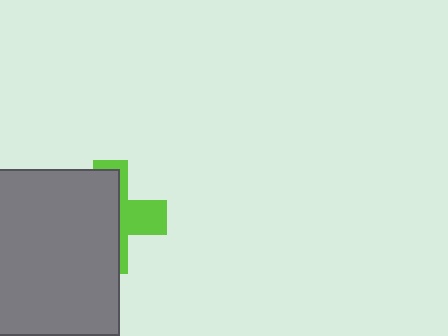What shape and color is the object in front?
The object in front is a gray square.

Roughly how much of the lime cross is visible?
A small part of it is visible (roughly 39%).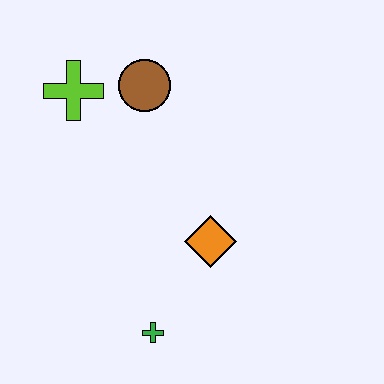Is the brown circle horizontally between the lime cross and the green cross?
Yes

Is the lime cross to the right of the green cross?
No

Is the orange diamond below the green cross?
No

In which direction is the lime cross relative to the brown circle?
The lime cross is to the left of the brown circle.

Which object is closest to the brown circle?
The lime cross is closest to the brown circle.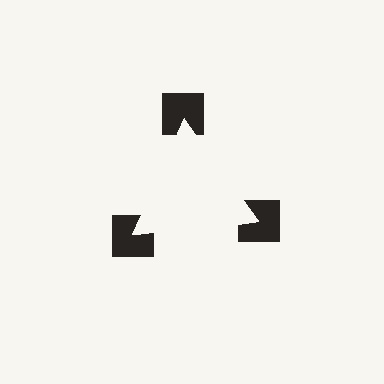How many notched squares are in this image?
There are 3 — one at each vertex of the illusory triangle.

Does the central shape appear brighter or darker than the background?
It typically appears slightly brighter than the background, even though no actual brightness change is drawn.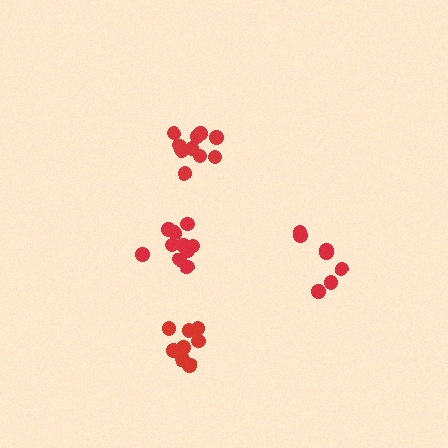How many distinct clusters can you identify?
There are 4 distinct clusters.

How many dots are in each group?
Group 1: 7 dots, Group 2: 10 dots, Group 3: 10 dots, Group 4: 8 dots (35 total).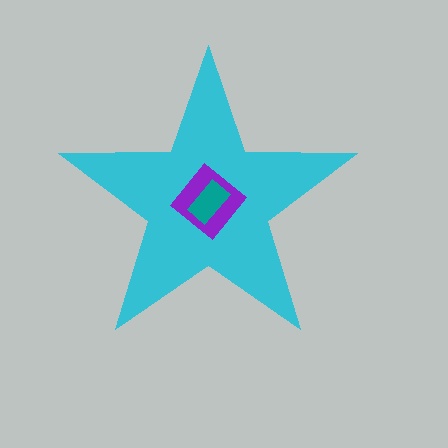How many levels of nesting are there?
3.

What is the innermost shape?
The teal rectangle.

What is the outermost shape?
The cyan star.